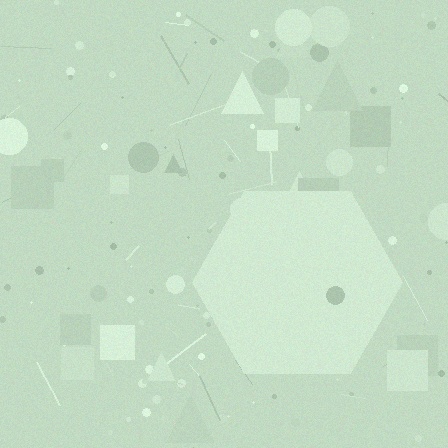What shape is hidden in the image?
A hexagon is hidden in the image.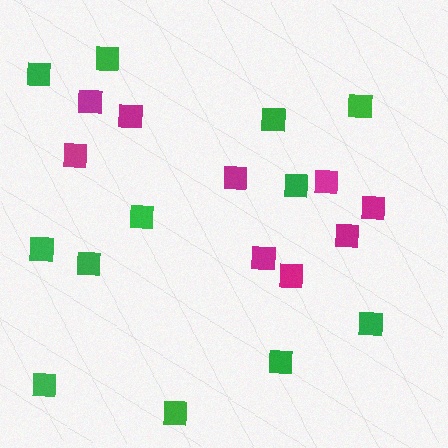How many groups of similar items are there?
There are 2 groups: one group of magenta squares (9) and one group of green squares (12).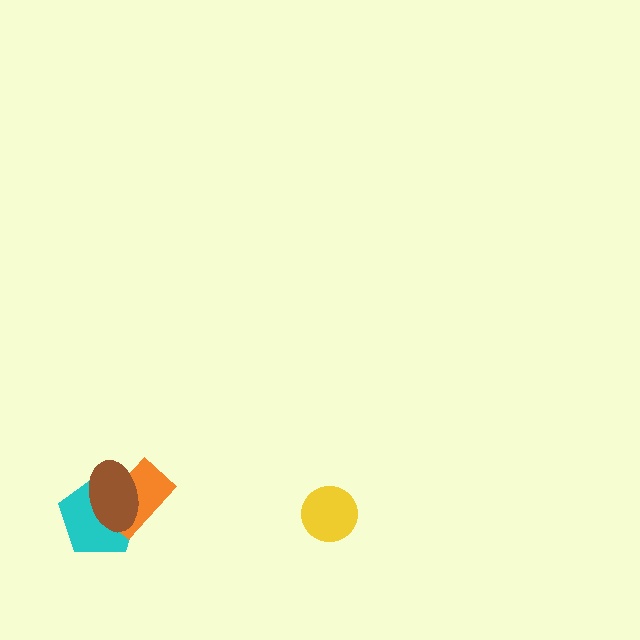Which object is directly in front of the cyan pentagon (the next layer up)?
The orange rectangle is directly in front of the cyan pentagon.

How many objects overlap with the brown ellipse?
2 objects overlap with the brown ellipse.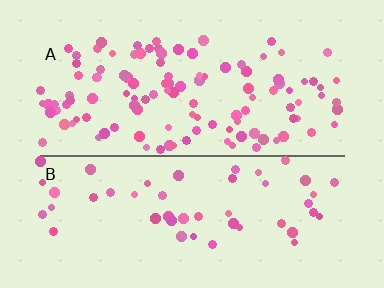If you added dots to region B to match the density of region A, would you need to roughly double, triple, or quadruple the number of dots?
Approximately double.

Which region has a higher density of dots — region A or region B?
A (the top).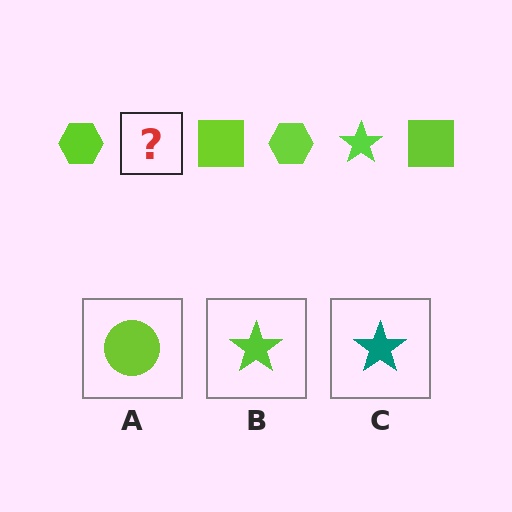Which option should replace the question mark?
Option B.